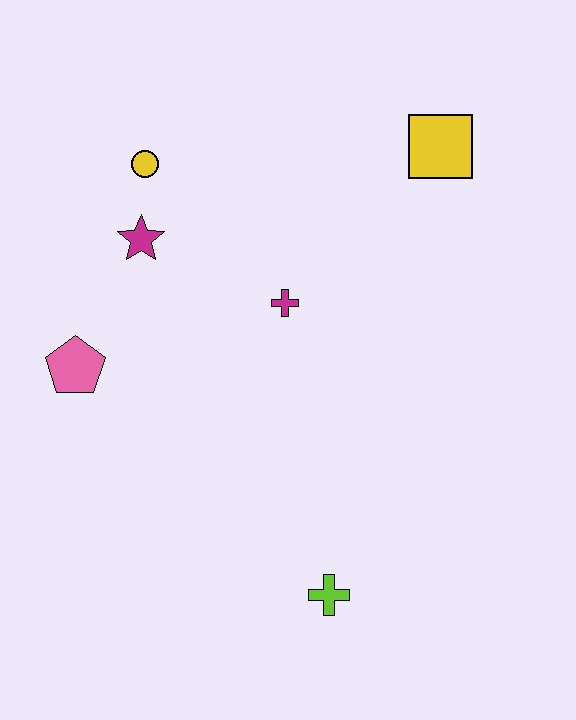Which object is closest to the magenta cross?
The magenta star is closest to the magenta cross.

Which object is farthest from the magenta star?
The lime cross is farthest from the magenta star.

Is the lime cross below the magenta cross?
Yes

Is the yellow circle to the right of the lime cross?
No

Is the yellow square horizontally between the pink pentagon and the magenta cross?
No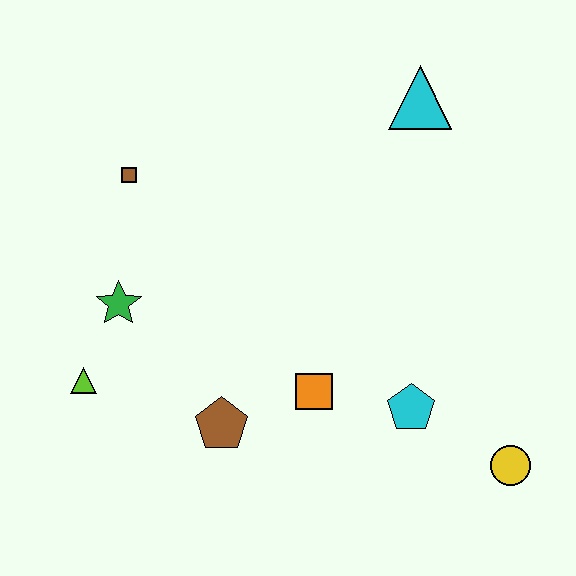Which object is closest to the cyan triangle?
The brown square is closest to the cyan triangle.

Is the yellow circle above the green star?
No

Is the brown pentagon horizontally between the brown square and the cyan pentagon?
Yes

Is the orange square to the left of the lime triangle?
No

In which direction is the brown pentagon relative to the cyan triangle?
The brown pentagon is below the cyan triangle.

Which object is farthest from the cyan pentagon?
The brown square is farthest from the cyan pentagon.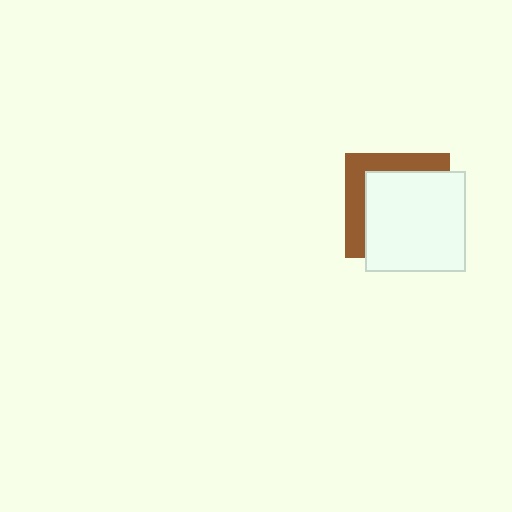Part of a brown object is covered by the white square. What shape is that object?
It is a square.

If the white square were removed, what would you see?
You would see the complete brown square.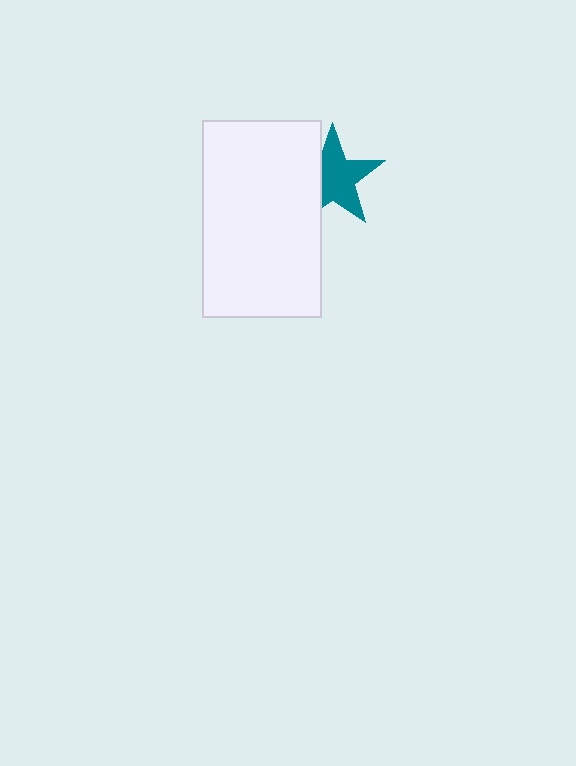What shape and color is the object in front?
The object in front is a white rectangle.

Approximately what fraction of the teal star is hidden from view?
Roughly 30% of the teal star is hidden behind the white rectangle.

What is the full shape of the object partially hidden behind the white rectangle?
The partially hidden object is a teal star.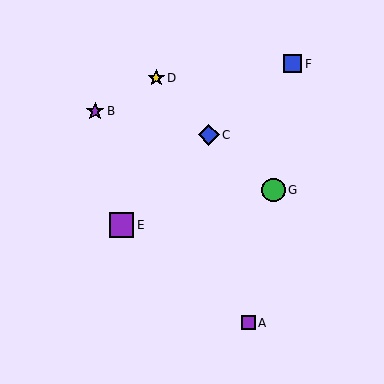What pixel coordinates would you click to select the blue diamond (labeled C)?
Click at (209, 135) to select the blue diamond C.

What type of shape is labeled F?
Shape F is a blue square.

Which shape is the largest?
The purple square (labeled E) is the largest.